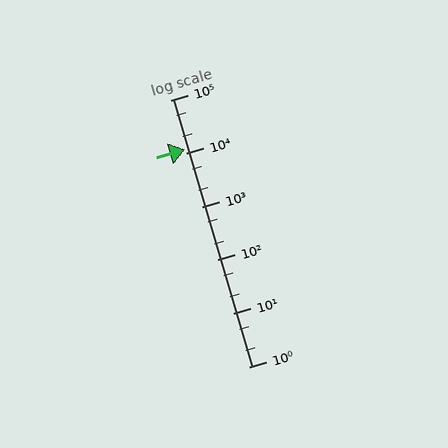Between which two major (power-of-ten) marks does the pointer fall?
The pointer is between 10000 and 100000.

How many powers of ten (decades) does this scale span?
The scale spans 5 decades, from 1 to 100000.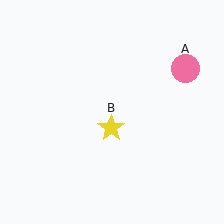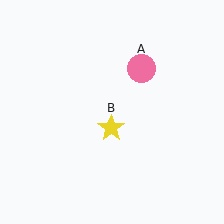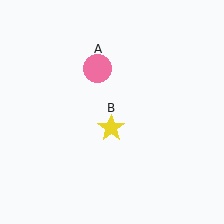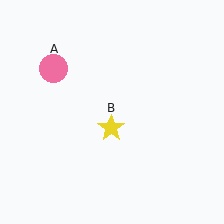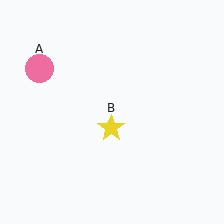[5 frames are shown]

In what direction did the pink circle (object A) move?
The pink circle (object A) moved left.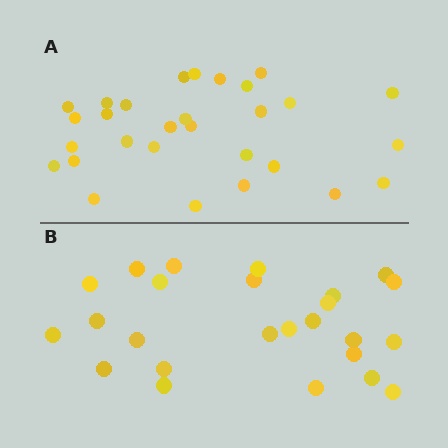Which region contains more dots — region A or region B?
Region A (the top region) has more dots.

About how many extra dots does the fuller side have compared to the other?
Region A has about 4 more dots than region B.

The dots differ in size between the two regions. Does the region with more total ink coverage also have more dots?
No. Region B has more total ink coverage because its dots are larger, but region A actually contains more individual dots. Total area can be misleading — the number of items is what matters here.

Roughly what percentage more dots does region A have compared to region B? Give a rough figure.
About 15% more.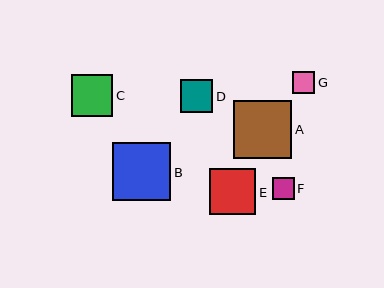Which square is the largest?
Square A is the largest with a size of approximately 59 pixels.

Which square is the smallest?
Square F is the smallest with a size of approximately 22 pixels.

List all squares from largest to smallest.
From largest to smallest: A, B, E, C, D, G, F.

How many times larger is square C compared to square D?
Square C is approximately 1.3 times the size of square D.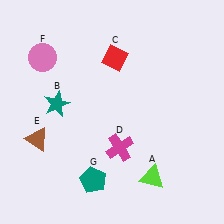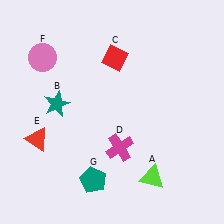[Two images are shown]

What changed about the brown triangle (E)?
In Image 1, E is brown. In Image 2, it changed to red.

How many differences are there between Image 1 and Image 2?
There is 1 difference between the two images.